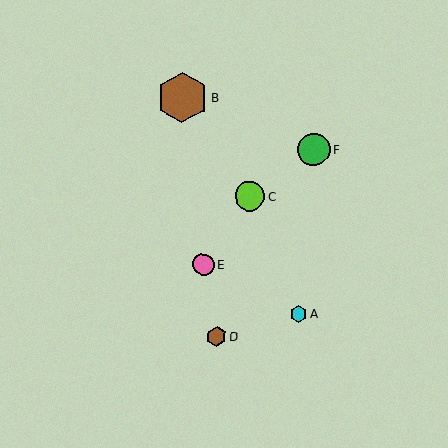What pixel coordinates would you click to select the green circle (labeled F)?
Click at (313, 149) to select the green circle F.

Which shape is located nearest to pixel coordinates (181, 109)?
The brown hexagon (labeled B) at (182, 97) is nearest to that location.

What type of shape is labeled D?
Shape D is a brown hexagon.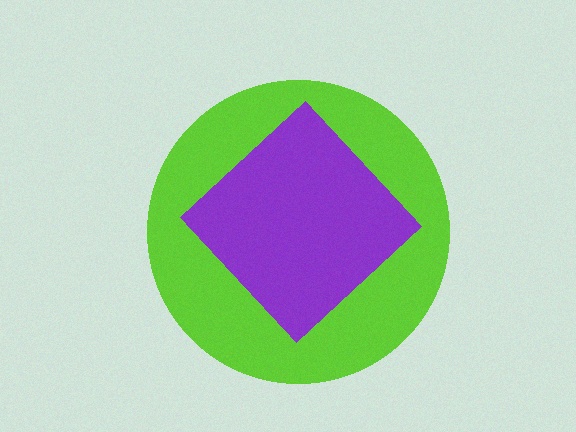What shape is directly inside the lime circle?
The purple diamond.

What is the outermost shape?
The lime circle.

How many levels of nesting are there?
2.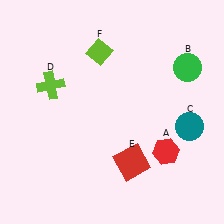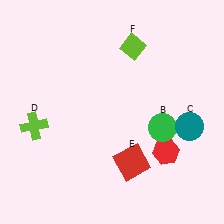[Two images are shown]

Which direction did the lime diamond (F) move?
The lime diamond (F) moved right.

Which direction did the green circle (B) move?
The green circle (B) moved down.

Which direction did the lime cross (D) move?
The lime cross (D) moved down.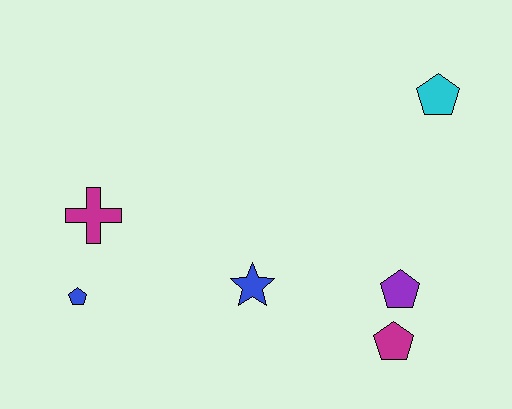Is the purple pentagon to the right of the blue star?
Yes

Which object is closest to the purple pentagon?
The magenta pentagon is closest to the purple pentagon.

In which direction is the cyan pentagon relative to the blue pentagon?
The cyan pentagon is to the right of the blue pentagon.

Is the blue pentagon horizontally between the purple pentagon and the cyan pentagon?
No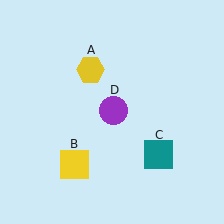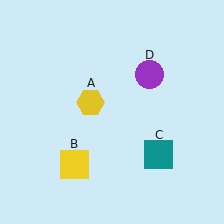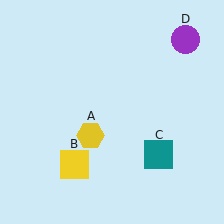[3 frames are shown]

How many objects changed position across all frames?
2 objects changed position: yellow hexagon (object A), purple circle (object D).